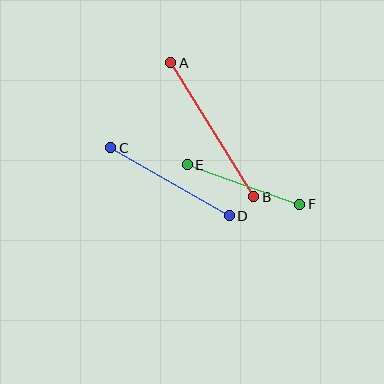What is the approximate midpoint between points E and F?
The midpoint is at approximately (243, 184) pixels.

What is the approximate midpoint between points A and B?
The midpoint is at approximately (212, 130) pixels.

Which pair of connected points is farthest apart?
Points A and B are farthest apart.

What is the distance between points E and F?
The distance is approximately 119 pixels.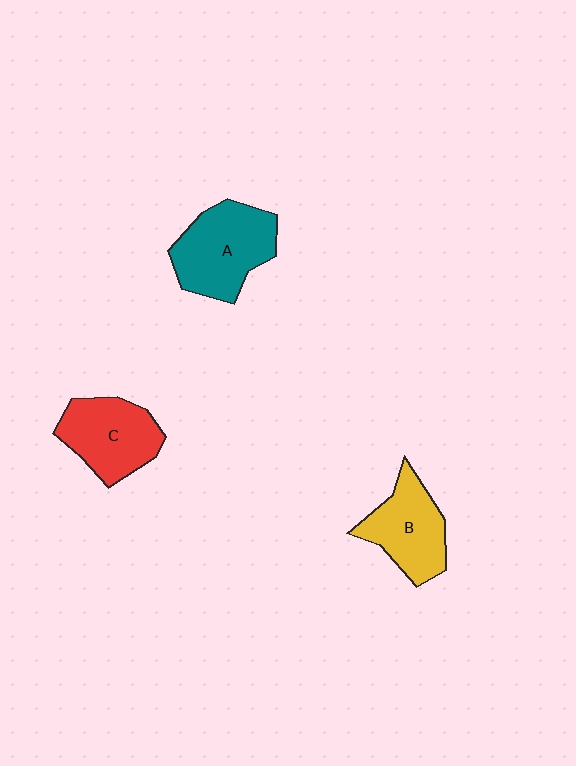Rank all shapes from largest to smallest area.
From largest to smallest: A (teal), C (red), B (yellow).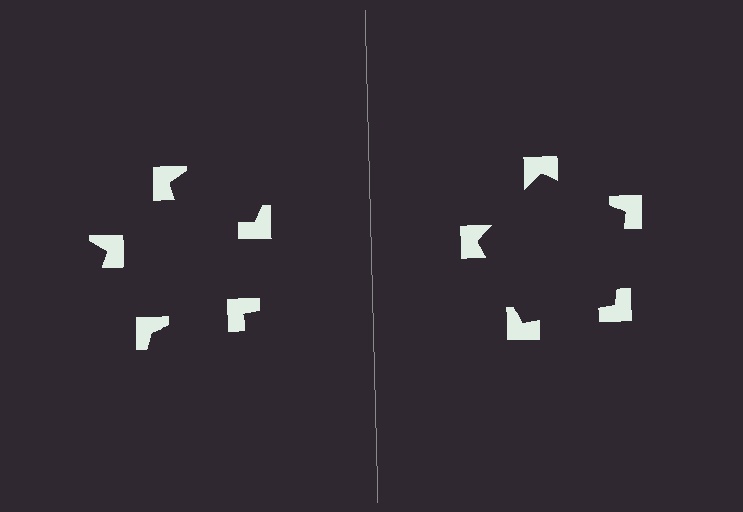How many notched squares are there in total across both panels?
10 — 5 on each side.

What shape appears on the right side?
An illusory pentagon.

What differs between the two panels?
The notched squares are positioned identically on both sides; only the wedge orientations differ. On the right they align to a pentagon; on the left they are misaligned.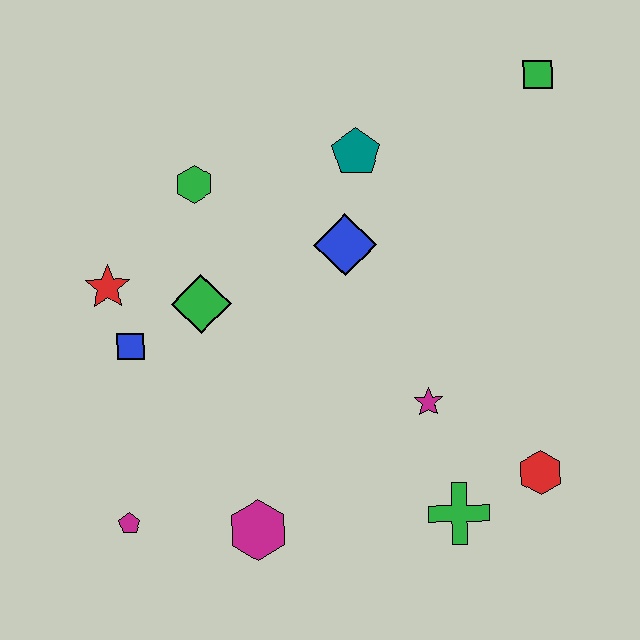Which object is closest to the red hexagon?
The green cross is closest to the red hexagon.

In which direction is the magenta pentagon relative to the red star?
The magenta pentagon is below the red star.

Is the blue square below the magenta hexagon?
No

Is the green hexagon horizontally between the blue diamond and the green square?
No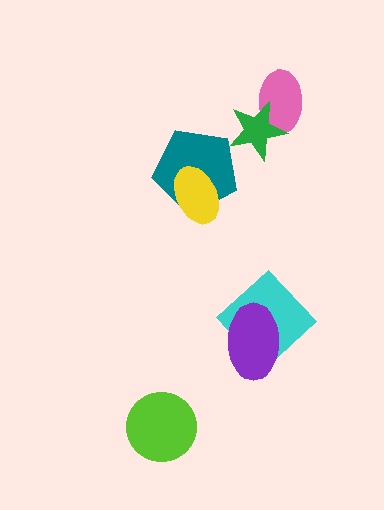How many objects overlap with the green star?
1 object overlaps with the green star.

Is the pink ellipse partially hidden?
Yes, it is partially covered by another shape.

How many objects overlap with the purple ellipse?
1 object overlaps with the purple ellipse.